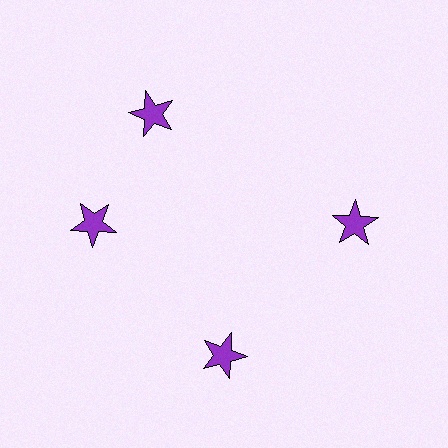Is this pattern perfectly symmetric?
No. The 4 purple stars are arranged in a ring, but one element near the 12 o'clock position is rotated out of alignment along the ring, breaking the 4-fold rotational symmetry.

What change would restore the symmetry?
The symmetry would be restored by rotating it back into even spacing with its neighbors so that all 4 stars sit at equal angles and equal distance from the center.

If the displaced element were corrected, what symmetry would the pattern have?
It would have 4-fold rotational symmetry — the pattern would map onto itself every 90 degrees.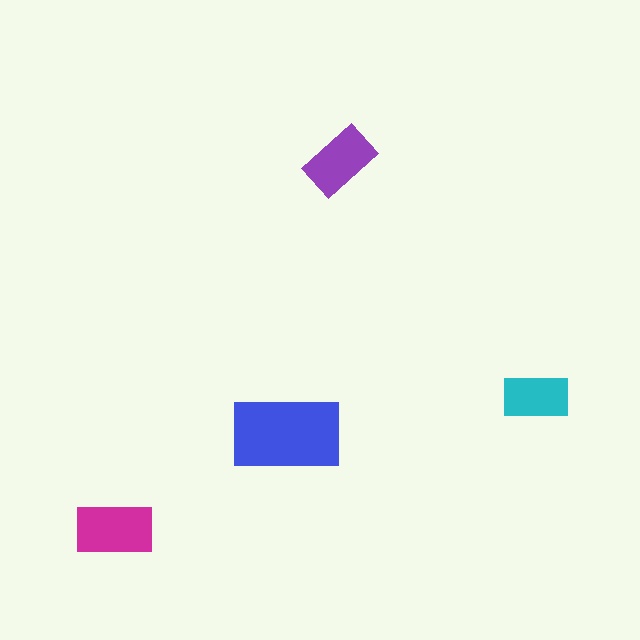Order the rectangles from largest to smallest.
the blue one, the magenta one, the purple one, the cyan one.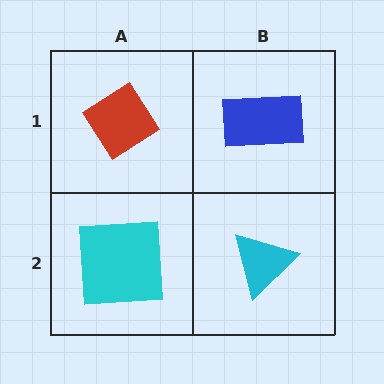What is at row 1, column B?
A blue rectangle.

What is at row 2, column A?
A cyan square.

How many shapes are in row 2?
2 shapes.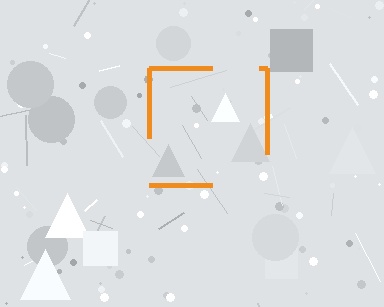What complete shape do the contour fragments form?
The contour fragments form a square.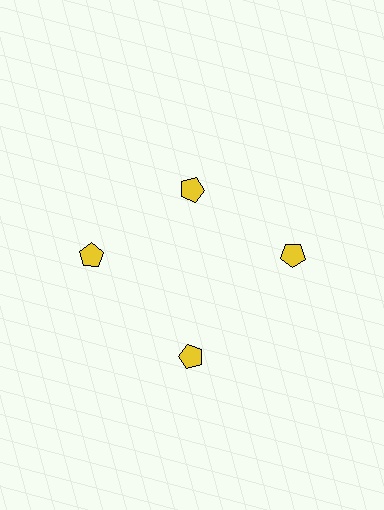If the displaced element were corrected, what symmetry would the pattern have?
It would have 4-fold rotational symmetry — the pattern would map onto itself every 90 degrees.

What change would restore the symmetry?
The symmetry would be restored by moving it outward, back onto the ring so that all 4 pentagons sit at equal angles and equal distance from the center.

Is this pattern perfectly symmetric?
No. The 4 yellow pentagons are arranged in a ring, but one element near the 12 o'clock position is pulled inward toward the center, breaking the 4-fold rotational symmetry.